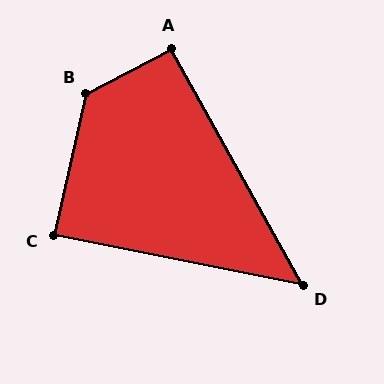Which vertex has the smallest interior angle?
D, at approximately 50 degrees.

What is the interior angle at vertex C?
Approximately 89 degrees (approximately right).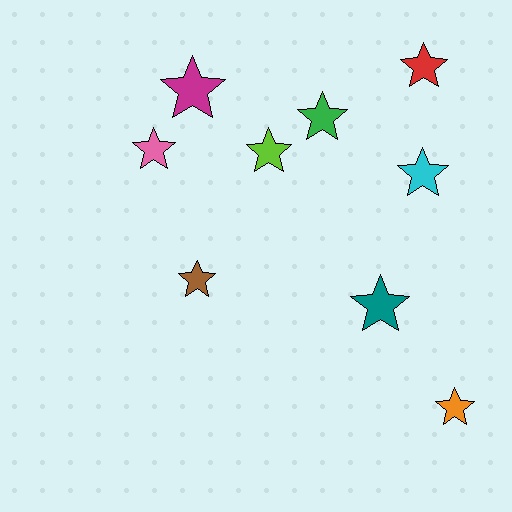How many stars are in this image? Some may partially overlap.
There are 9 stars.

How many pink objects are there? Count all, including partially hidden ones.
There is 1 pink object.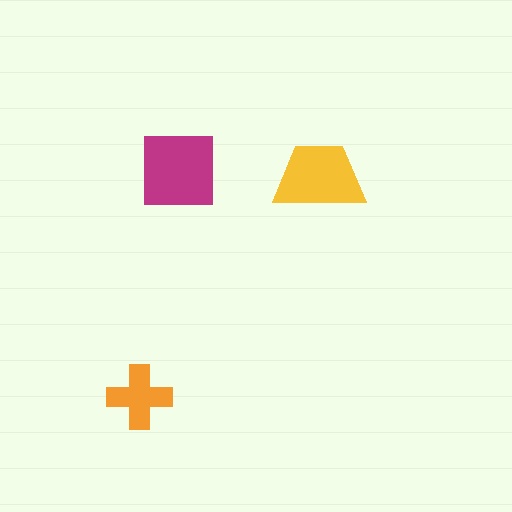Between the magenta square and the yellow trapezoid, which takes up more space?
The magenta square.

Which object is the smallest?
The orange cross.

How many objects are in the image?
There are 3 objects in the image.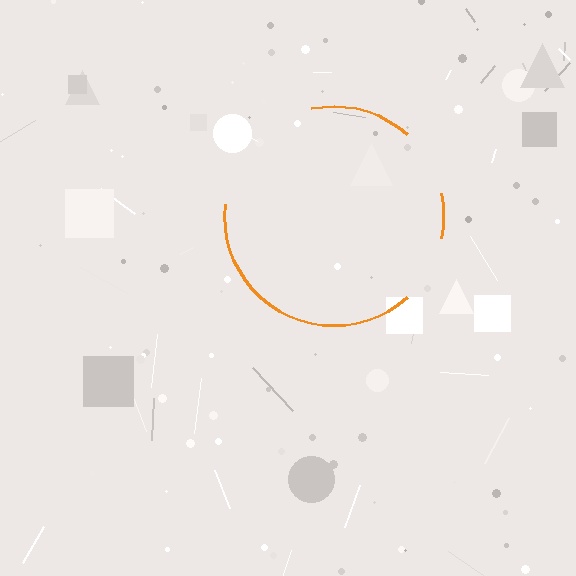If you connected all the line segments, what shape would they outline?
They would outline a circle.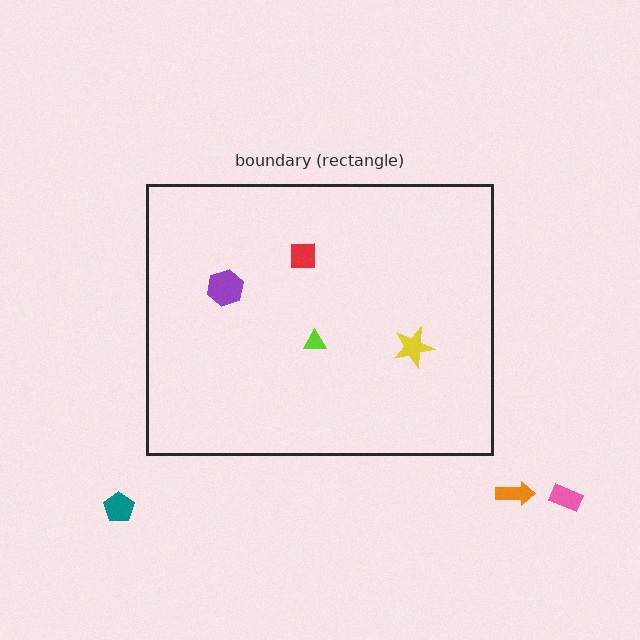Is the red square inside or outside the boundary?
Inside.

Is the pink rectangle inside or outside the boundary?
Outside.